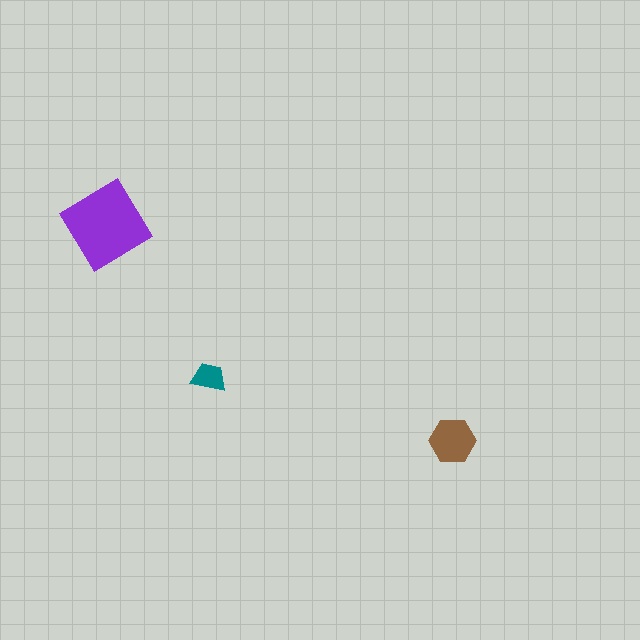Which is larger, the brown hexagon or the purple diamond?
The purple diamond.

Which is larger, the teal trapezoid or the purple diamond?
The purple diamond.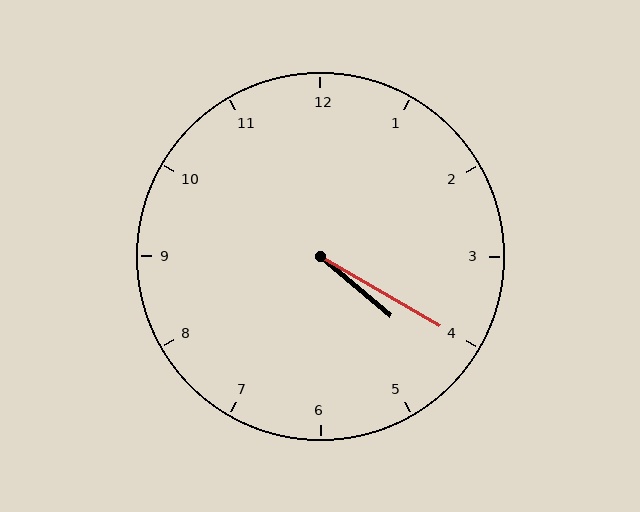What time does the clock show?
4:20.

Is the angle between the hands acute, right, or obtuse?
It is acute.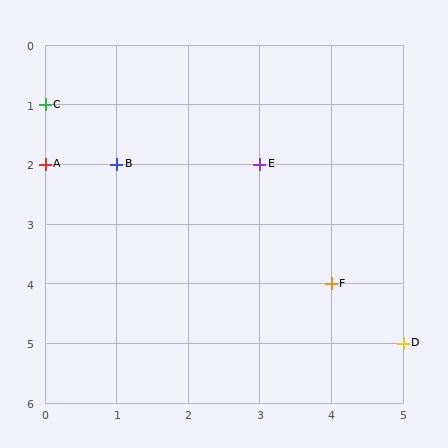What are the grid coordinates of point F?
Point F is at grid coordinates (4, 4).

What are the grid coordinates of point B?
Point B is at grid coordinates (1, 2).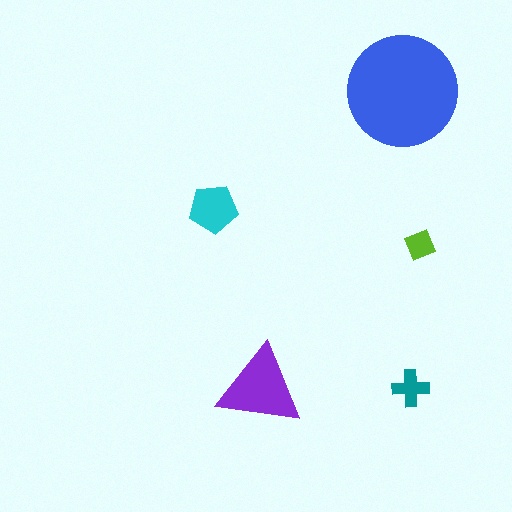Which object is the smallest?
The lime diamond.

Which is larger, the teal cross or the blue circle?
The blue circle.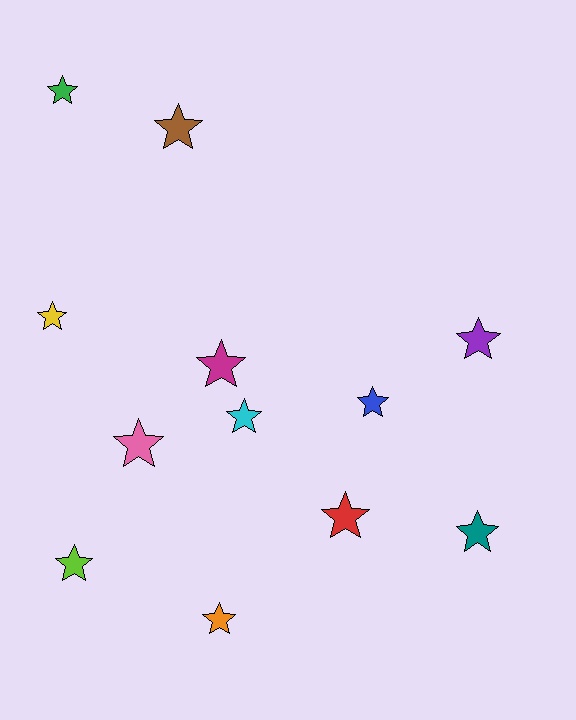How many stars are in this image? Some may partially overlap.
There are 12 stars.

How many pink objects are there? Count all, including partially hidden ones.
There is 1 pink object.